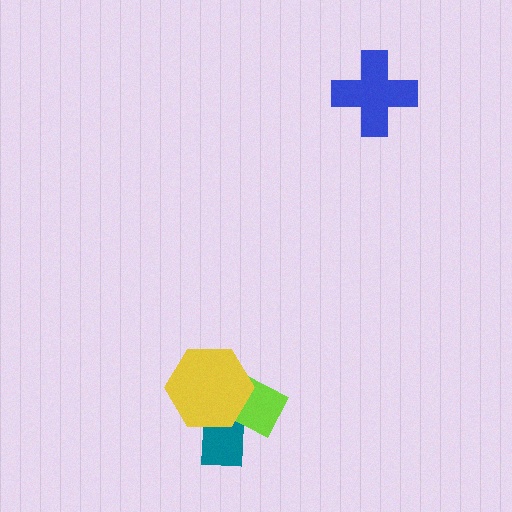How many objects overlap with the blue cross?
0 objects overlap with the blue cross.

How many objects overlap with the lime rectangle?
2 objects overlap with the lime rectangle.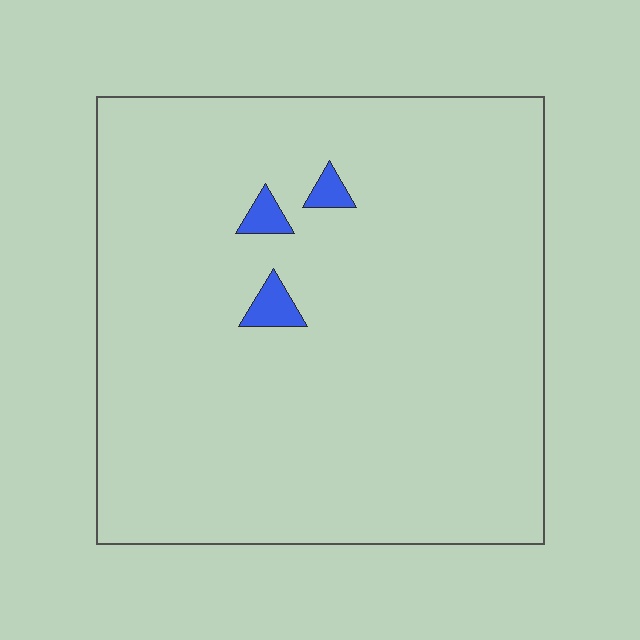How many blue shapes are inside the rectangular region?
3.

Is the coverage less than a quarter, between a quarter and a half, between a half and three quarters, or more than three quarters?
Less than a quarter.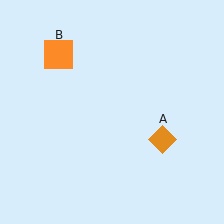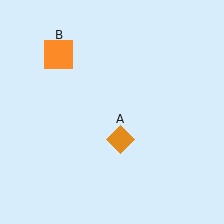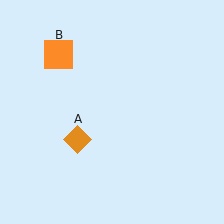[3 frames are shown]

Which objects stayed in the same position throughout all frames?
Orange square (object B) remained stationary.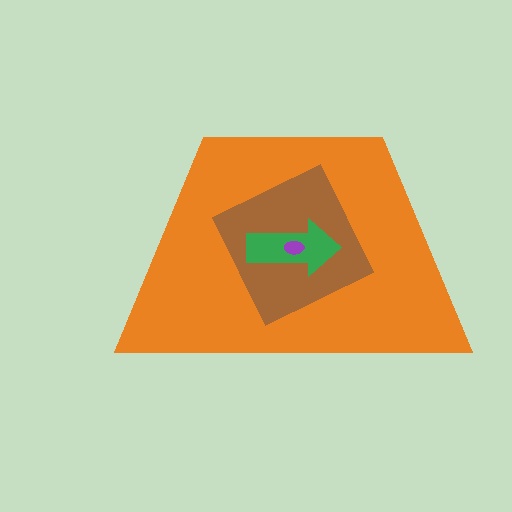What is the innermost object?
The purple ellipse.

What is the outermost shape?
The orange trapezoid.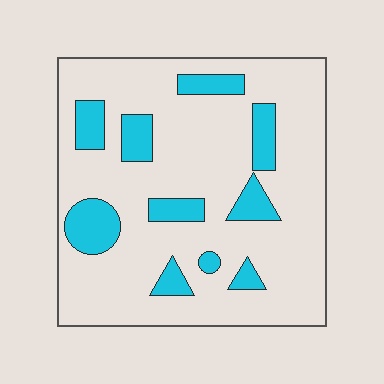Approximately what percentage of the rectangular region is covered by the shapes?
Approximately 20%.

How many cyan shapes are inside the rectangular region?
10.